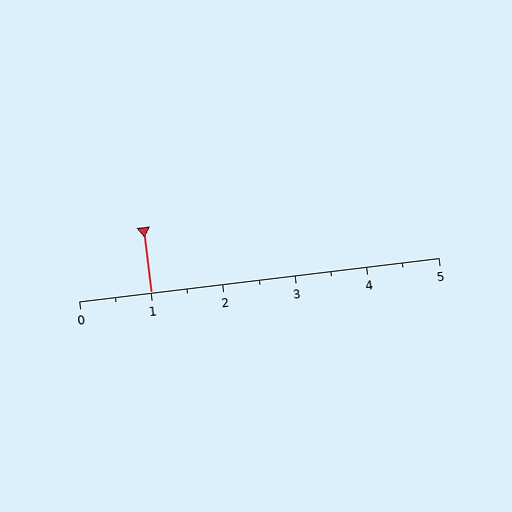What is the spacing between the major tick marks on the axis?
The major ticks are spaced 1 apart.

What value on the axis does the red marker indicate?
The marker indicates approximately 1.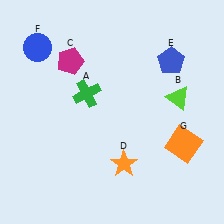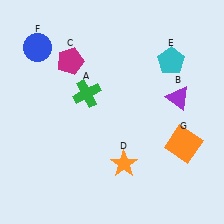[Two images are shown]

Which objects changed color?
B changed from lime to purple. E changed from blue to cyan.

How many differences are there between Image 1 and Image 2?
There are 2 differences between the two images.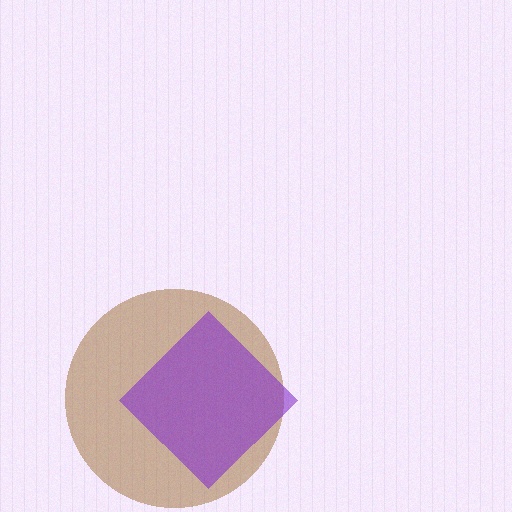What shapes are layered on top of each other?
The layered shapes are: a brown circle, a purple diamond.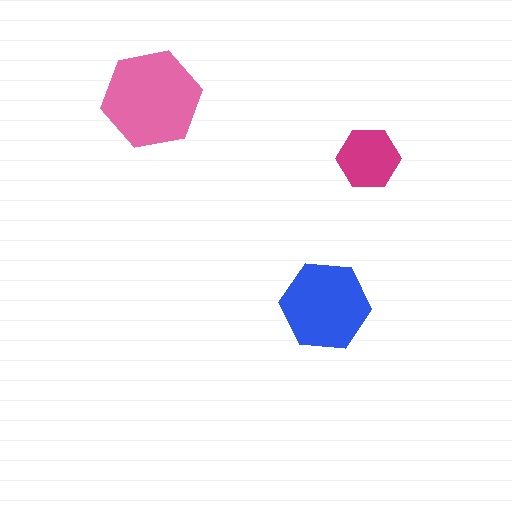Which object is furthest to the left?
The pink hexagon is leftmost.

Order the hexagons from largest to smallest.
the pink one, the blue one, the magenta one.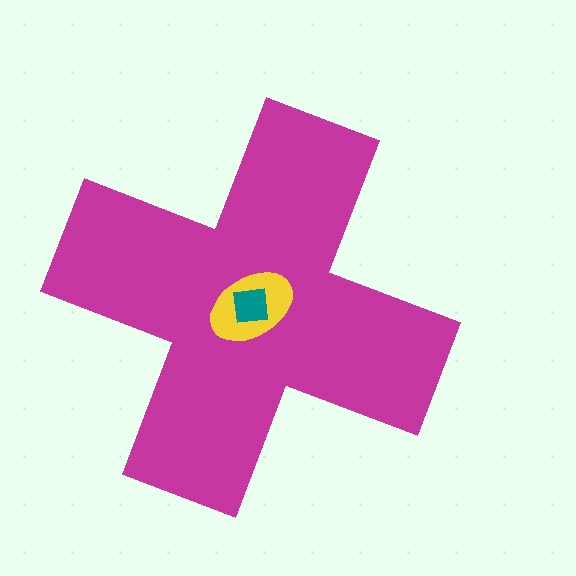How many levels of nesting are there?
3.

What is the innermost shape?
The teal square.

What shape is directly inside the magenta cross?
The yellow ellipse.